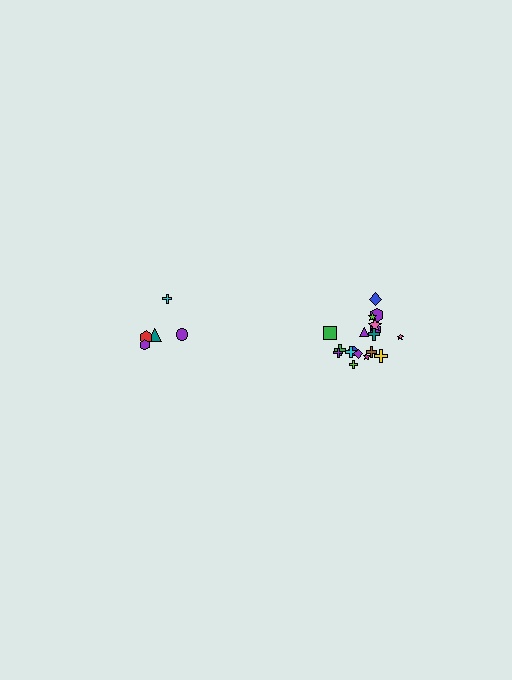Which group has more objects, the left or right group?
The right group.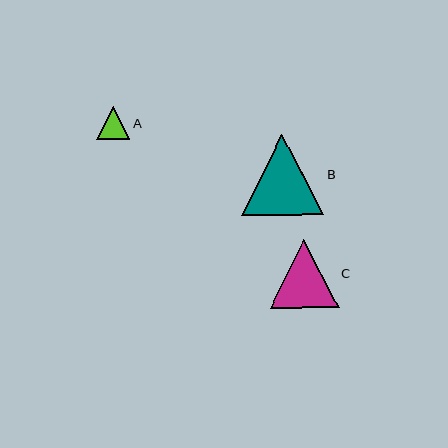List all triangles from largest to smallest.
From largest to smallest: B, C, A.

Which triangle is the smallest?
Triangle A is the smallest with a size of approximately 33 pixels.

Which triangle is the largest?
Triangle B is the largest with a size of approximately 82 pixels.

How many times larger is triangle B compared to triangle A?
Triangle B is approximately 2.5 times the size of triangle A.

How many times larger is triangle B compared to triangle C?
Triangle B is approximately 1.2 times the size of triangle C.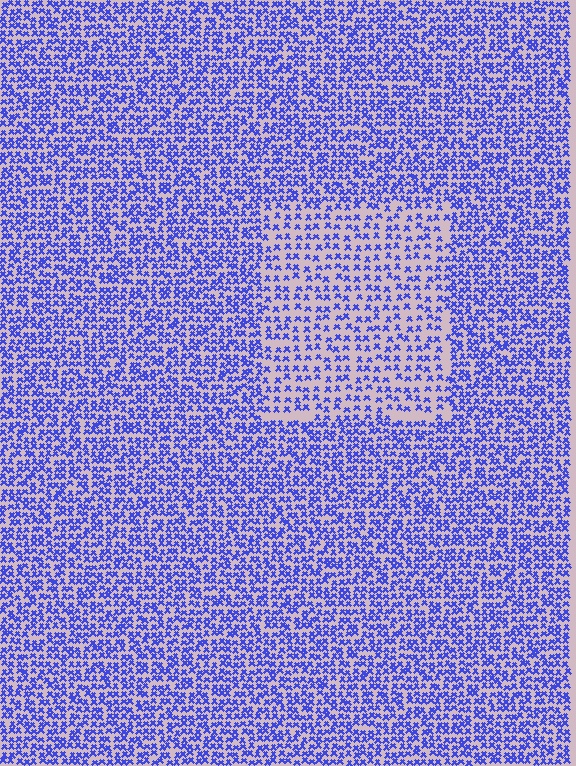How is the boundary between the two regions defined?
The boundary is defined by a change in element density (approximately 1.8x ratio). All elements are the same color, size, and shape.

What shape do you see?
I see a rectangle.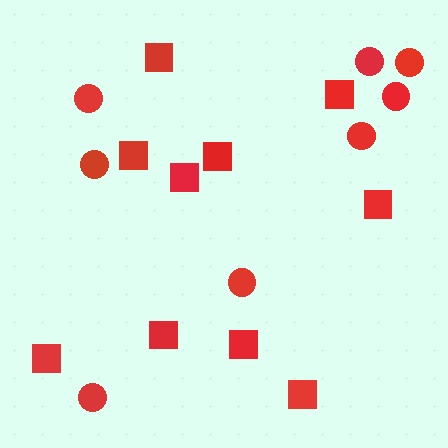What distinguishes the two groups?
There are 2 groups: one group of squares (10) and one group of circles (8).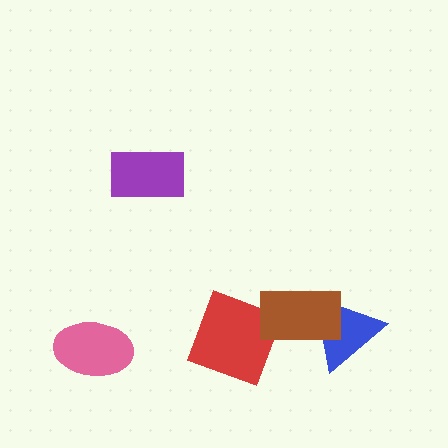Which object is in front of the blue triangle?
The brown rectangle is in front of the blue triangle.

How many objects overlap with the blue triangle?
1 object overlaps with the blue triangle.